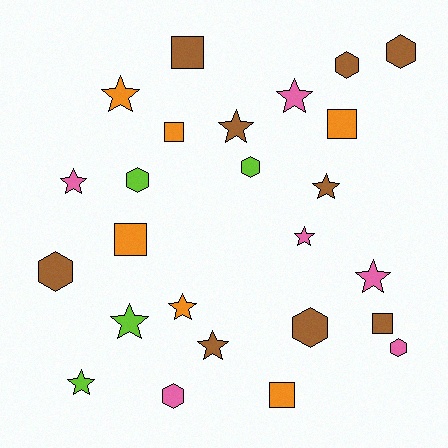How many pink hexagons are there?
There are 2 pink hexagons.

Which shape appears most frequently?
Star, with 11 objects.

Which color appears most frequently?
Brown, with 9 objects.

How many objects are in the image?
There are 25 objects.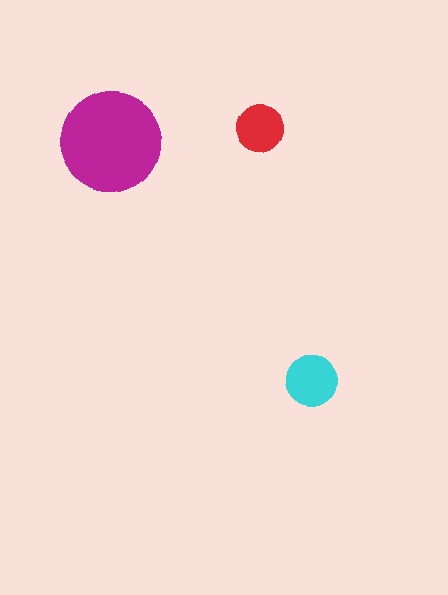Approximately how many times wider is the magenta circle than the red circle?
About 2 times wider.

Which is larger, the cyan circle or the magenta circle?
The magenta one.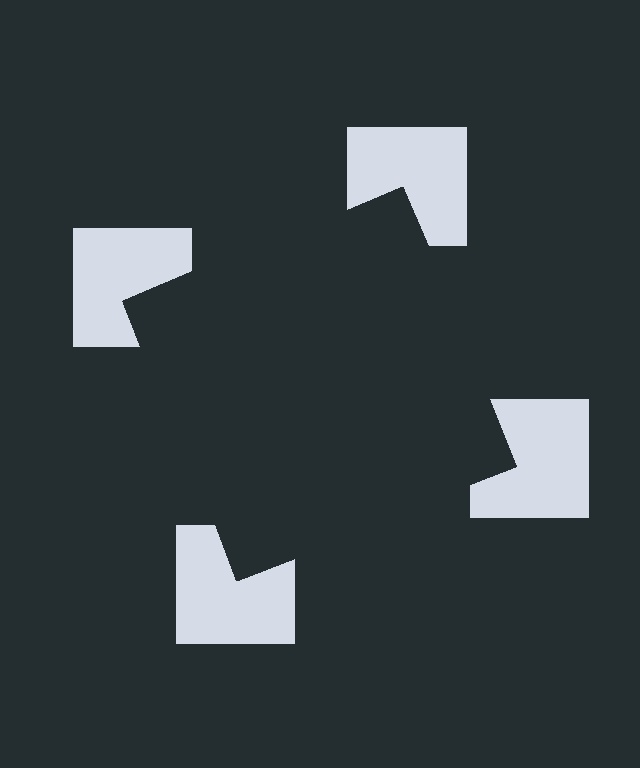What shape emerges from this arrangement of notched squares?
An illusory square — its edges are inferred from the aligned wedge cuts in the notched squares, not physically drawn.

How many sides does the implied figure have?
4 sides.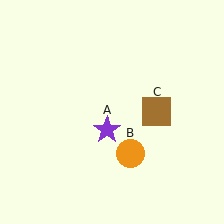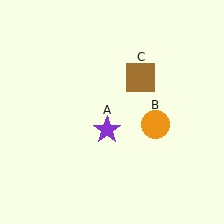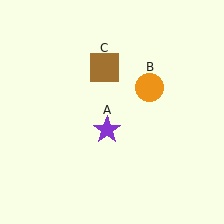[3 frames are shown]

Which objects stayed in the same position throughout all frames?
Purple star (object A) remained stationary.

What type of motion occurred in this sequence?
The orange circle (object B), brown square (object C) rotated counterclockwise around the center of the scene.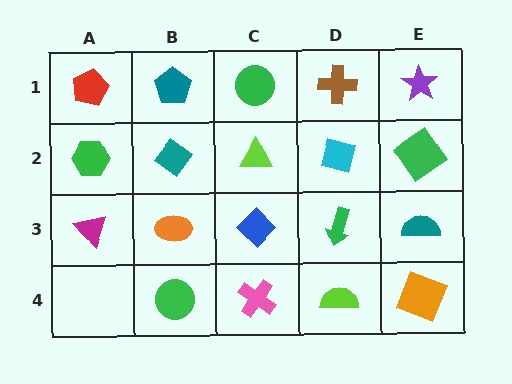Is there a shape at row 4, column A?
No, that cell is empty.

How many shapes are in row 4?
4 shapes.